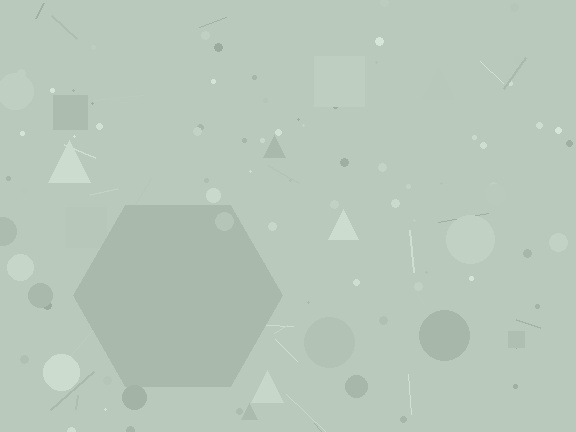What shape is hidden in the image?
A hexagon is hidden in the image.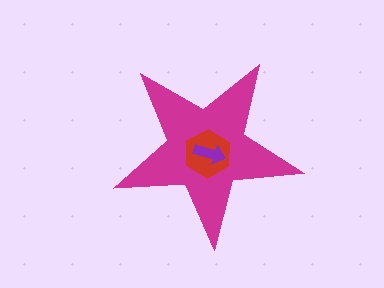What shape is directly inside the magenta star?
The red hexagon.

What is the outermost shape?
The magenta star.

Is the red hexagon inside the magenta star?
Yes.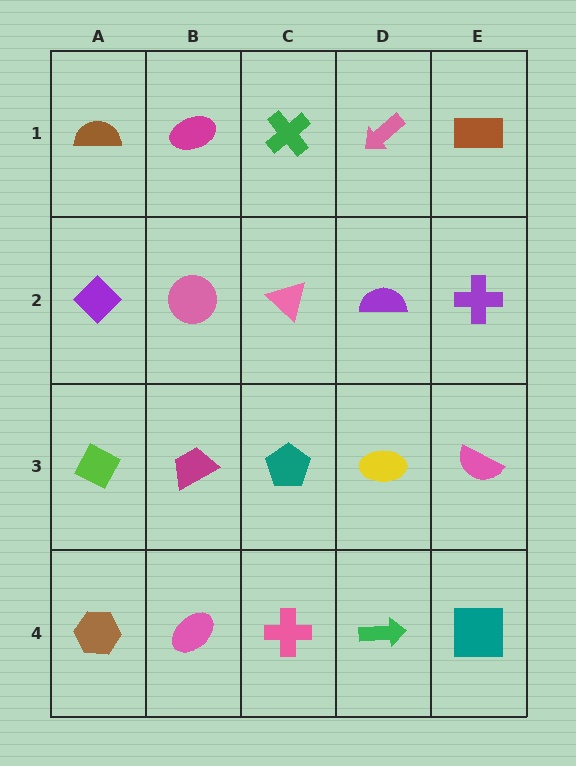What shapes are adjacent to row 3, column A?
A purple diamond (row 2, column A), a brown hexagon (row 4, column A), a magenta trapezoid (row 3, column B).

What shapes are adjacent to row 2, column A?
A brown semicircle (row 1, column A), a lime diamond (row 3, column A), a pink circle (row 2, column B).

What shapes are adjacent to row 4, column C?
A teal pentagon (row 3, column C), a pink ellipse (row 4, column B), a green arrow (row 4, column D).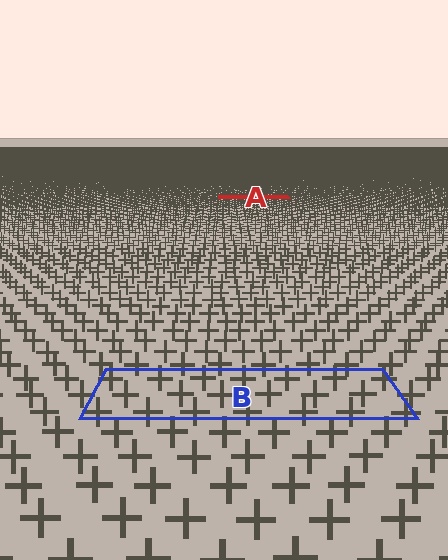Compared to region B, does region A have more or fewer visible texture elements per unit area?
Region A has more texture elements per unit area — they are packed more densely because it is farther away.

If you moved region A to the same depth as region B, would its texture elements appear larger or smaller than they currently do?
They would appear larger. At a closer depth, the same texture elements are projected at a bigger on-screen size.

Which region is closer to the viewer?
Region B is closer. The texture elements there are larger and more spread out.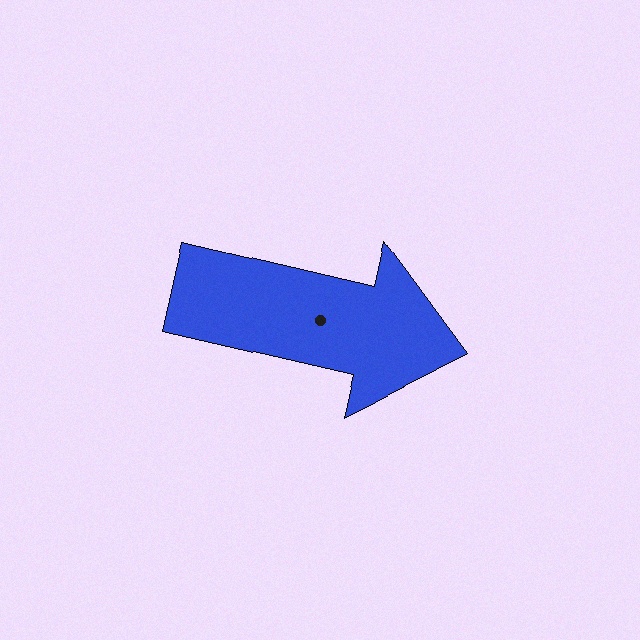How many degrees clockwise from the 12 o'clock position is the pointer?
Approximately 103 degrees.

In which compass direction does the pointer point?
East.